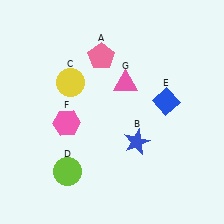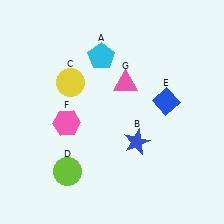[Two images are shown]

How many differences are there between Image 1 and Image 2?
There is 1 difference between the two images.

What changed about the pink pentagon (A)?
In Image 1, A is pink. In Image 2, it changed to cyan.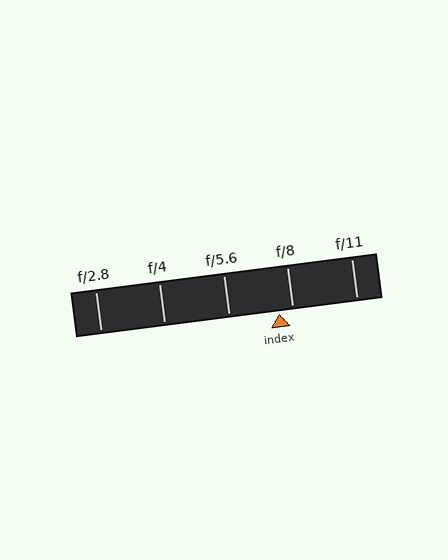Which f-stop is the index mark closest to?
The index mark is closest to f/8.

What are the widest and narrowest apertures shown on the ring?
The widest aperture shown is f/2.8 and the narrowest is f/11.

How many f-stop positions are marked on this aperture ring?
There are 5 f-stop positions marked.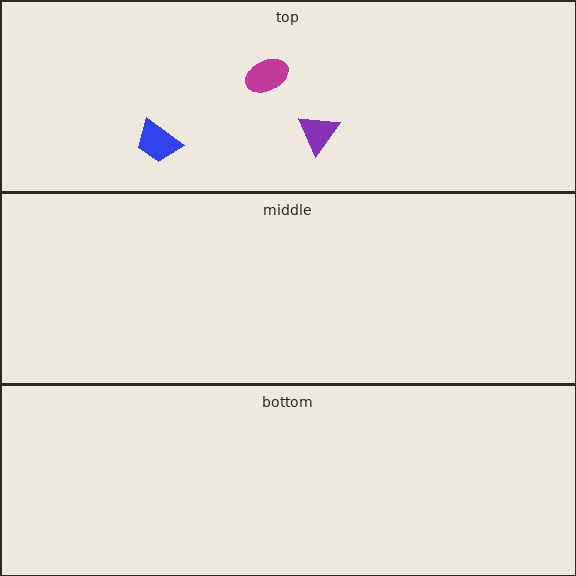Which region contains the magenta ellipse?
The top region.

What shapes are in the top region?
The magenta ellipse, the blue trapezoid, the purple triangle.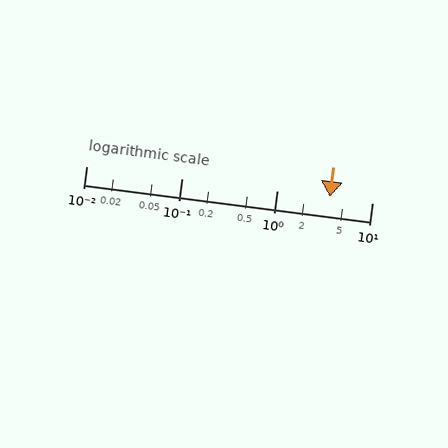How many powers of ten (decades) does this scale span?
The scale spans 3 decades, from 0.01 to 10.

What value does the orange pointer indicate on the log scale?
The pointer indicates approximately 3.6.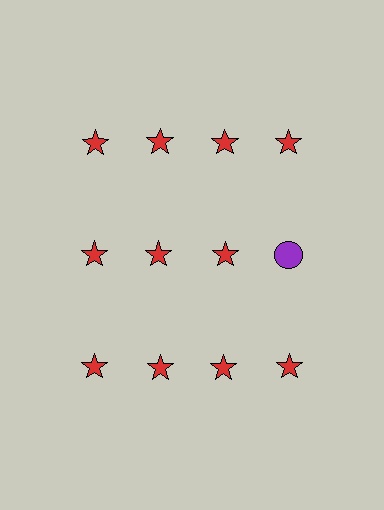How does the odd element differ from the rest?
It differs in both color (purple instead of red) and shape (circle instead of star).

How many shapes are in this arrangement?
There are 12 shapes arranged in a grid pattern.